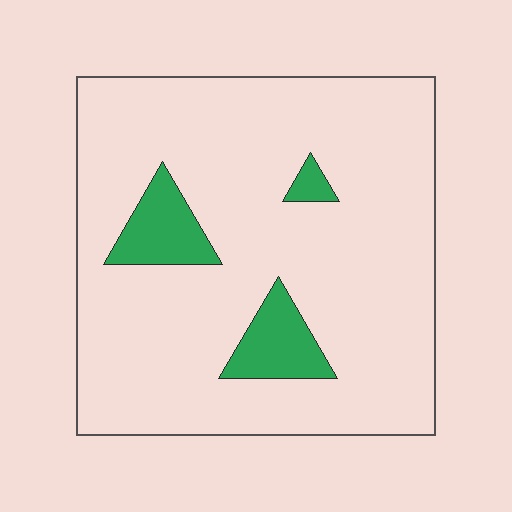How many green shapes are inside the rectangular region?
3.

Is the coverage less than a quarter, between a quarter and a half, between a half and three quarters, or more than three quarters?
Less than a quarter.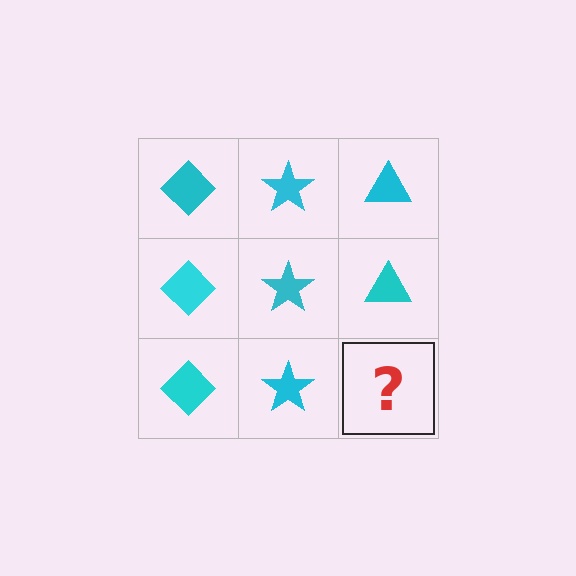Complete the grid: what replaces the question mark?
The question mark should be replaced with a cyan triangle.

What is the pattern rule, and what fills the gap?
The rule is that each column has a consistent shape. The gap should be filled with a cyan triangle.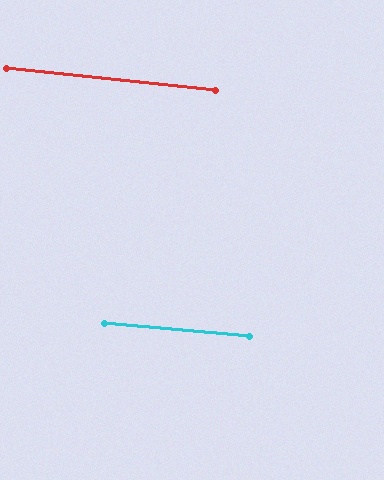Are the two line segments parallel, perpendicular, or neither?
Parallel — their directions differ by only 0.9°.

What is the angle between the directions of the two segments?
Approximately 1 degree.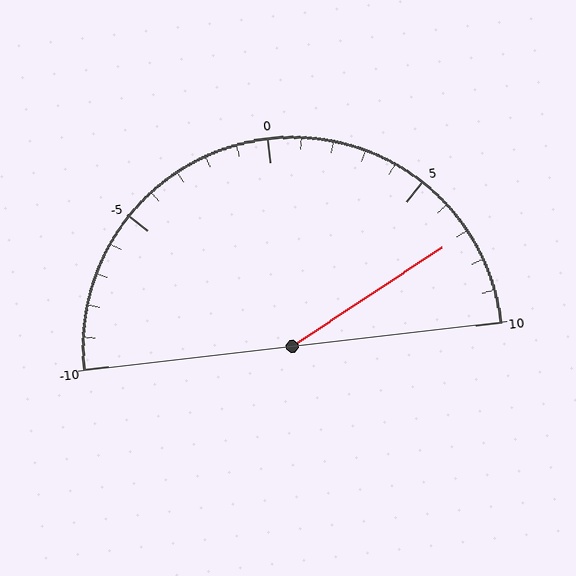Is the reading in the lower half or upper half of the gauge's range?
The reading is in the upper half of the range (-10 to 10).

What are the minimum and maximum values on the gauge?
The gauge ranges from -10 to 10.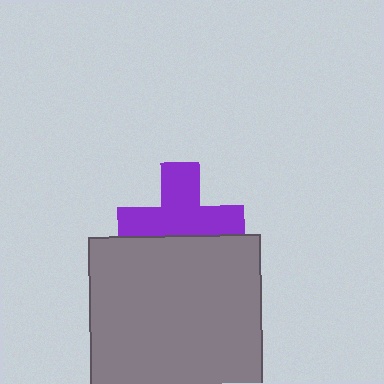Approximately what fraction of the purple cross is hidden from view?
Roughly 35% of the purple cross is hidden behind the gray square.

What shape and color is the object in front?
The object in front is a gray square.